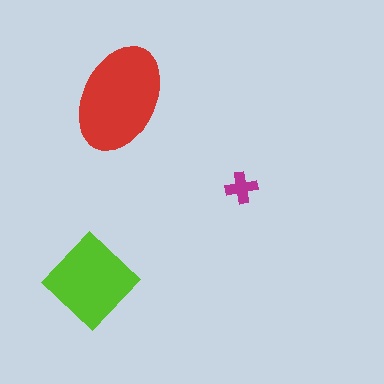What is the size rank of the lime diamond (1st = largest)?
2nd.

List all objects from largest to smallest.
The red ellipse, the lime diamond, the magenta cross.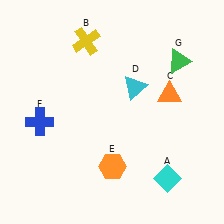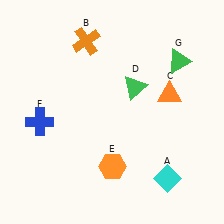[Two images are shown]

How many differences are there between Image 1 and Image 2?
There are 2 differences between the two images.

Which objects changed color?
B changed from yellow to orange. D changed from cyan to green.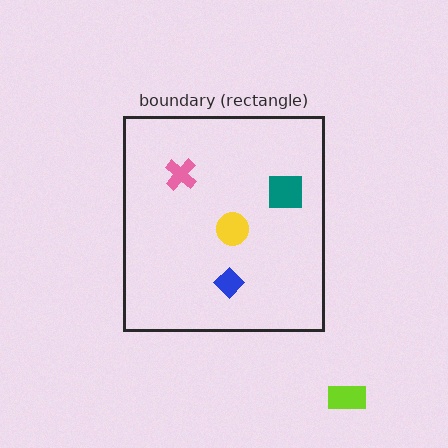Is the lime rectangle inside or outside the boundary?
Outside.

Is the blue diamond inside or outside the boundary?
Inside.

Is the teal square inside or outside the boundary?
Inside.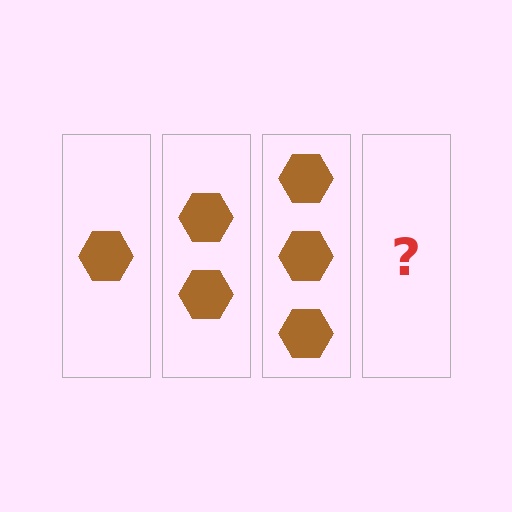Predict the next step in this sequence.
The next step is 4 hexagons.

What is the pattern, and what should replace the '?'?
The pattern is that each step adds one more hexagon. The '?' should be 4 hexagons.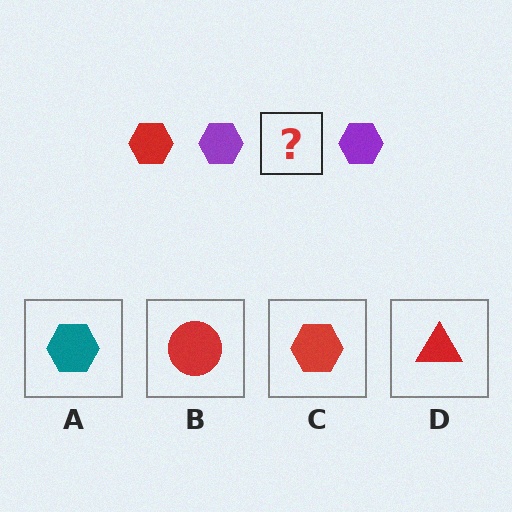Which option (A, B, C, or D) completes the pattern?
C.